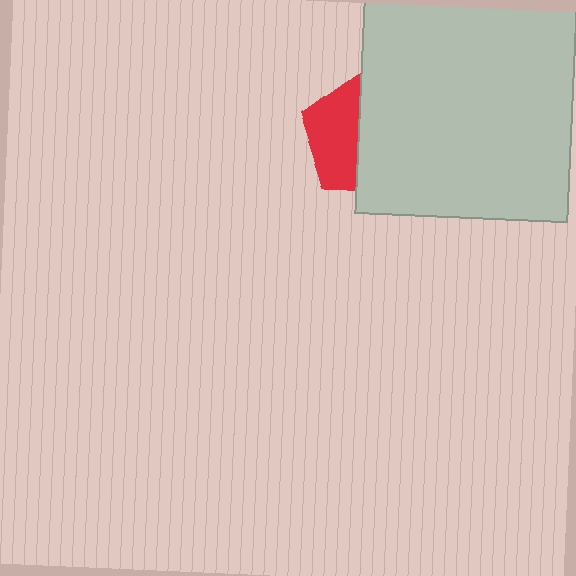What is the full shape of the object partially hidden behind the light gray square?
The partially hidden object is a red pentagon.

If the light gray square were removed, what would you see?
You would see the complete red pentagon.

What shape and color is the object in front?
The object in front is a light gray square.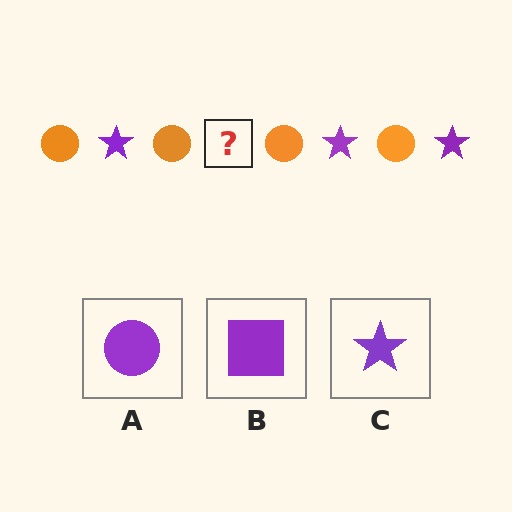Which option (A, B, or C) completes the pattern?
C.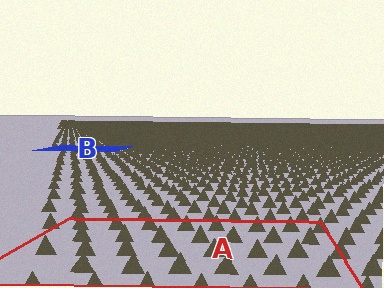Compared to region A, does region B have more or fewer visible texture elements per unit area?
Region B has more texture elements per unit area — they are packed more densely because it is farther away.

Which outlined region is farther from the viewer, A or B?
Region B is farther from the viewer — the texture elements inside it appear smaller and more densely packed.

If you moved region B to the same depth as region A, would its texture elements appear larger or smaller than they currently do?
They would appear larger. At a closer depth, the same texture elements are projected at a bigger on-screen size.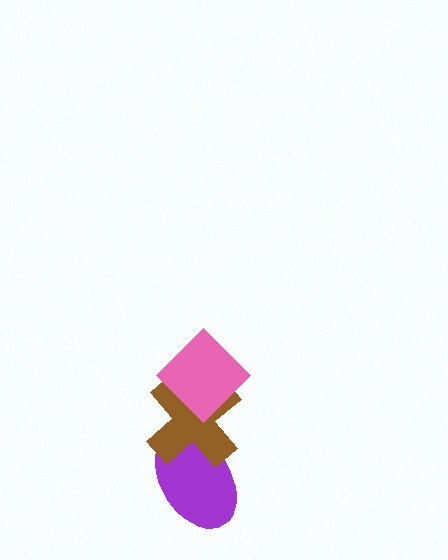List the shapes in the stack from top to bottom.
From top to bottom: the pink diamond, the brown cross, the purple ellipse.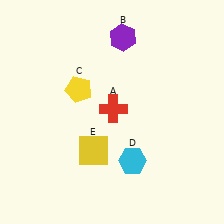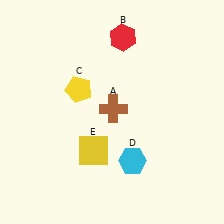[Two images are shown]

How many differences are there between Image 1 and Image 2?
There are 2 differences between the two images.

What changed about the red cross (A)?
In Image 1, A is red. In Image 2, it changed to brown.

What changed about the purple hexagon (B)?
In Image 1, B is purple. In Image 2, it changed to red.